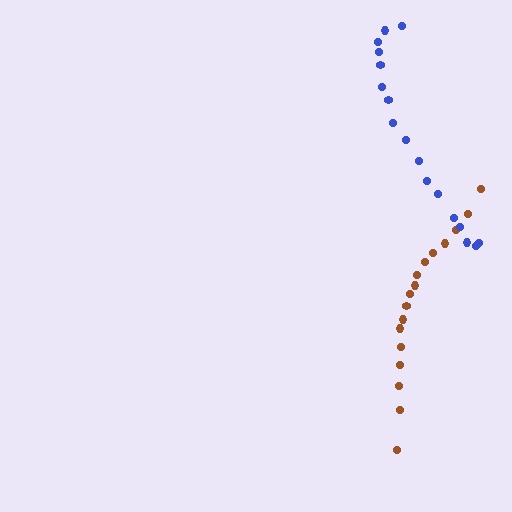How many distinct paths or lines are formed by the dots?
There are 2 distinct paths.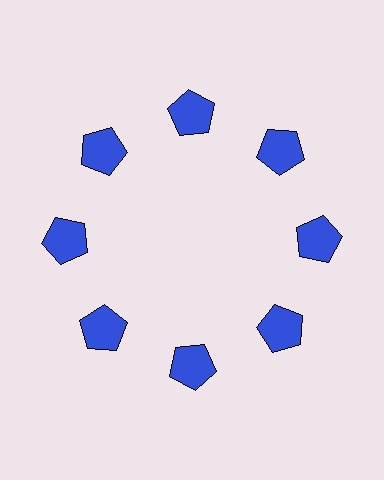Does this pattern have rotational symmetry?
Yes, this pattern has 8-fold rotational symmetry. It looks the same after rotating 45 degrees around the center.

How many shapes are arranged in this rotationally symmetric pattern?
There are 8 shapes, arranged in 8 groups of 1.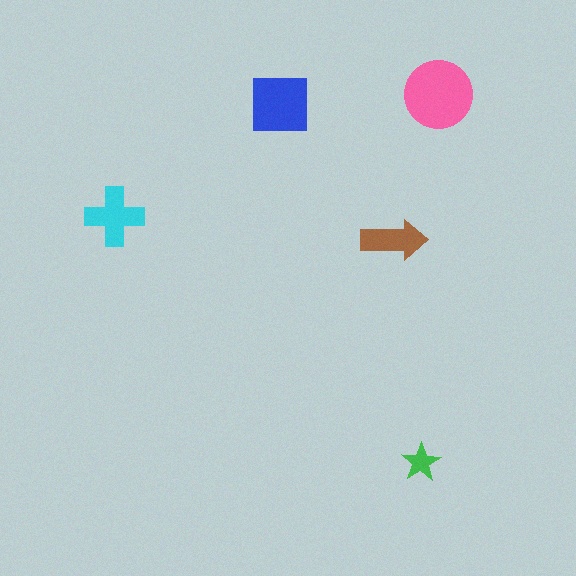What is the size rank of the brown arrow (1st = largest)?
4th.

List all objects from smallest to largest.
The green star, the brown arrow, the cyan cross, the blue square, the pink circle.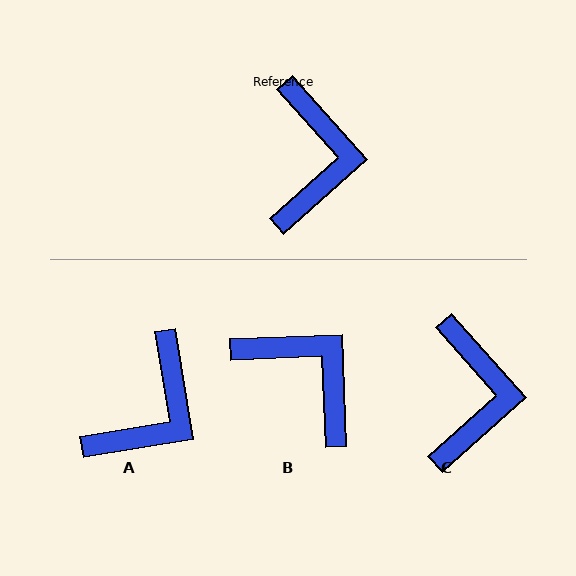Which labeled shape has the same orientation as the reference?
C.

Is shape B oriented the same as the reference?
No, it is off by about 51 degrees.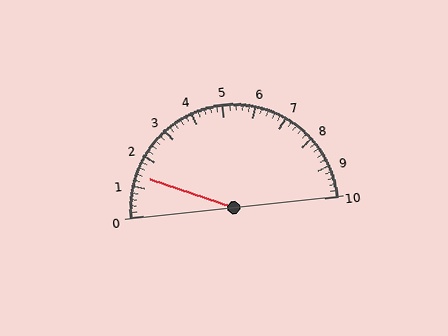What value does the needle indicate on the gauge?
The needle indicates approximately 1.4.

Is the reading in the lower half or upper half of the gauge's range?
The reading is in the lower half of the range (0 to 10).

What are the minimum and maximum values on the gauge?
The gauge ranges from 0 to 10.